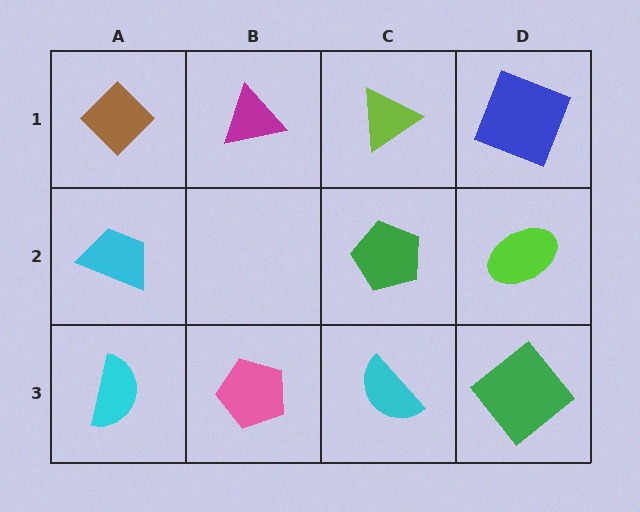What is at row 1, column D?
A blue square.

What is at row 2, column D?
A lime ellipse.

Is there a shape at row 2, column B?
No, that cell is empty.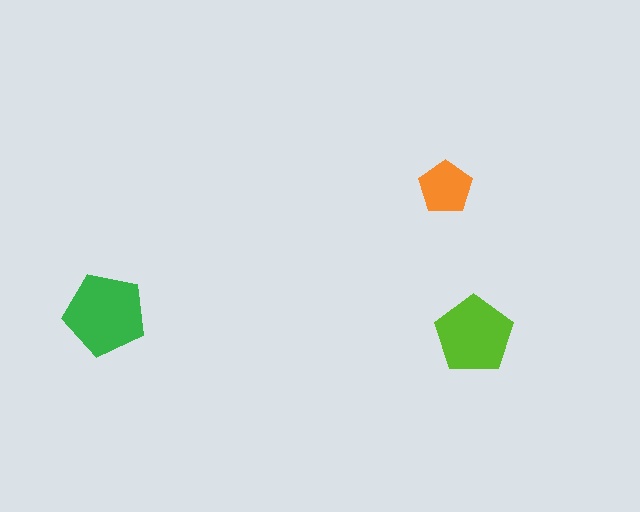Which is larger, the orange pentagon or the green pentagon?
The green one.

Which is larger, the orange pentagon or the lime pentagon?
The lime one.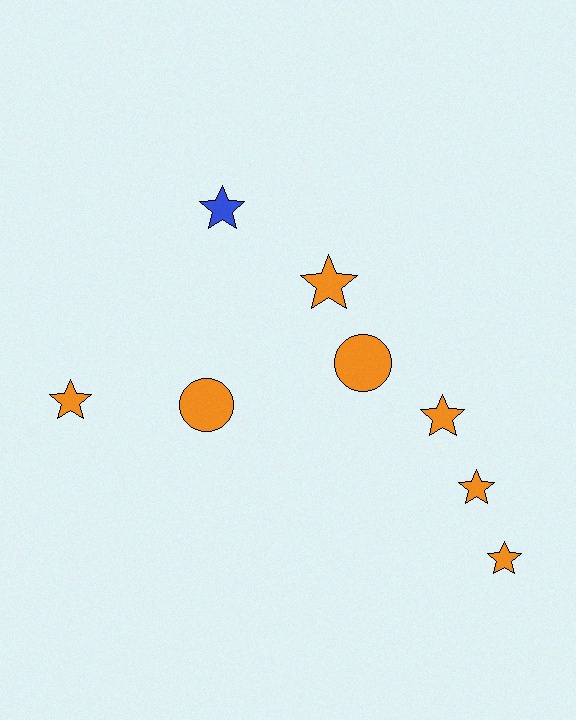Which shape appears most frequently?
Star, with 6 objects.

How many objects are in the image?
There are 8 objects.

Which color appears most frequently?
Orange, with 7 objects.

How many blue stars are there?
There is 1 blue star.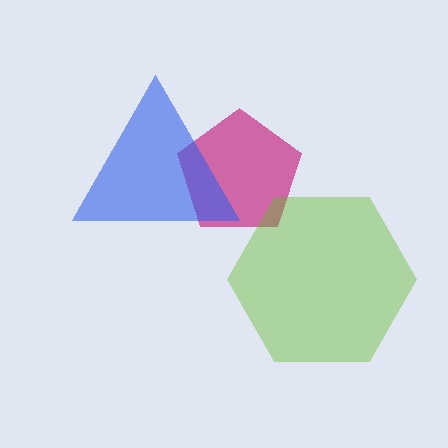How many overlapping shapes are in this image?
There are 3 overlapping shapes in the image.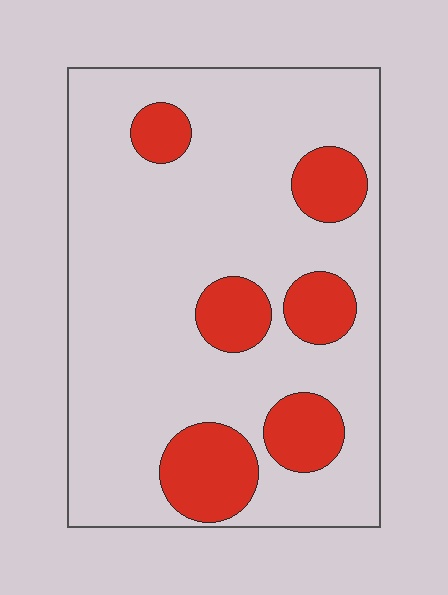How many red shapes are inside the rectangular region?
6.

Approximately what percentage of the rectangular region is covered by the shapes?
Approximately 20%.